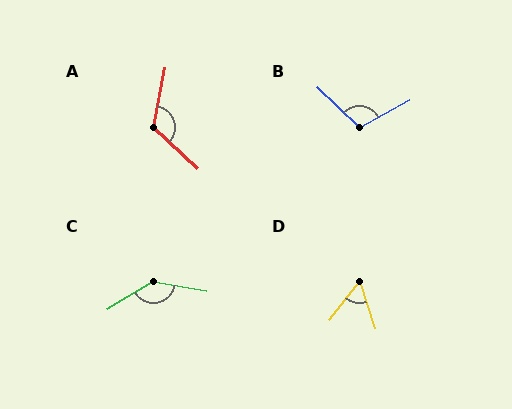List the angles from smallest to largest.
D (56°), B (108°), A (122°), C (139°).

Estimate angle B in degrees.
Approximately 108 degrees.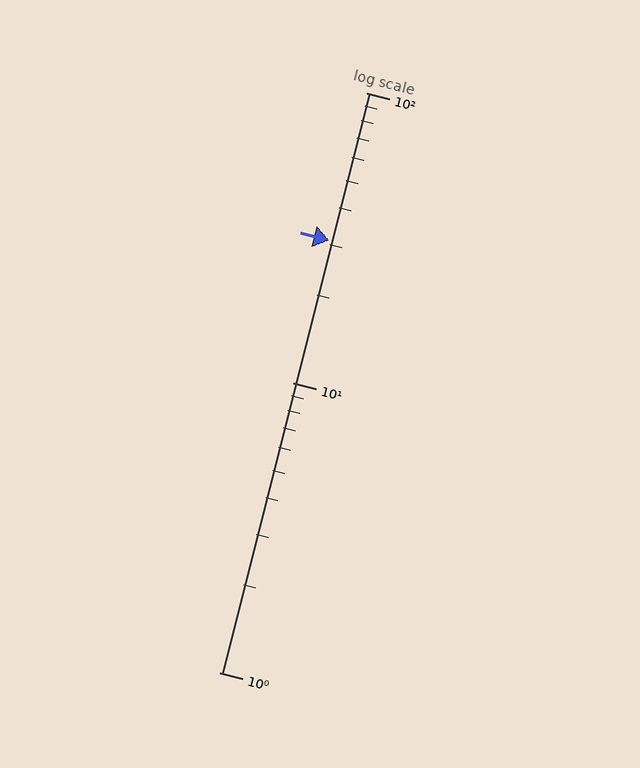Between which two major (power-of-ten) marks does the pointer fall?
The pointer is between 10 and 100.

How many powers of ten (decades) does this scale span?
The scale spans 2 decades, from 1 to 100.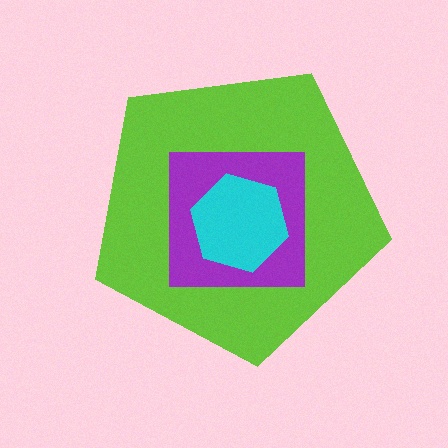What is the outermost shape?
The lime pentagon.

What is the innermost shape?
The cyan hexagon.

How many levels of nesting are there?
3.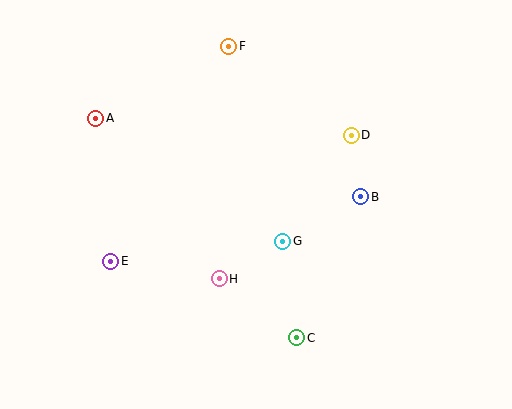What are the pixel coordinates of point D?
Point D is at (351, 135).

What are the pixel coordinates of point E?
Point E is at (111, 261).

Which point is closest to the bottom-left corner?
Point E is closest to the bottom-left corner.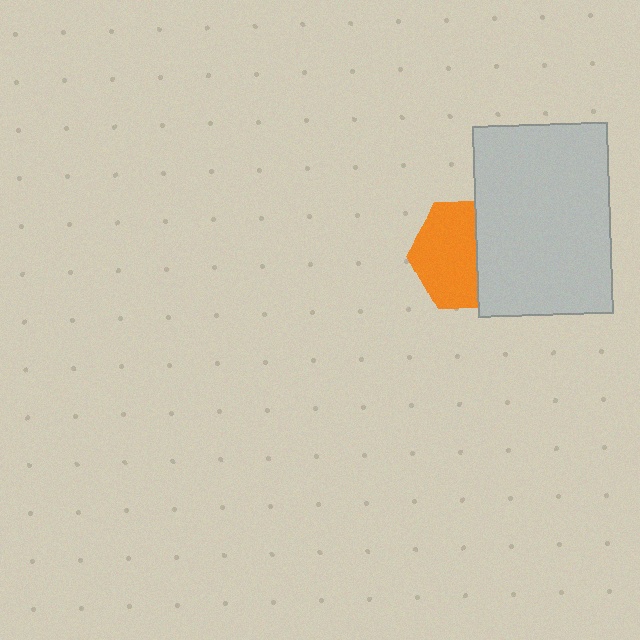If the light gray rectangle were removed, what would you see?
You would see the complete orange hexagon.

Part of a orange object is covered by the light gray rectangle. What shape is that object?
It is a hexagon.